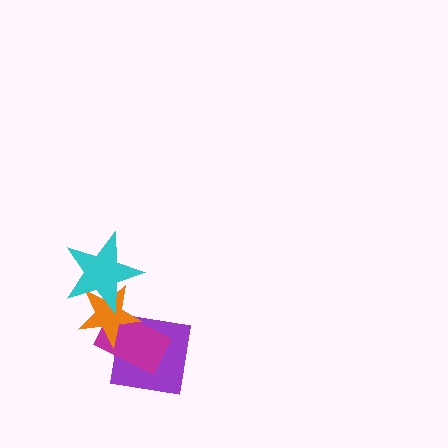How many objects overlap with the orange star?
3 objects overlap with the orange star.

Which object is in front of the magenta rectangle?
The orange star is in front of the magenta rectangle.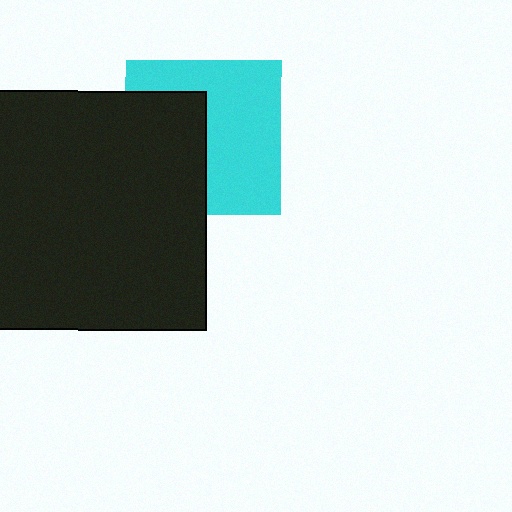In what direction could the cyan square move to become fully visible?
The cyan square could move right. That would shift it out from behind the black square entirely.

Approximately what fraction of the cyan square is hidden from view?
Roughly 42% of the cyan square is hidden behind the black square.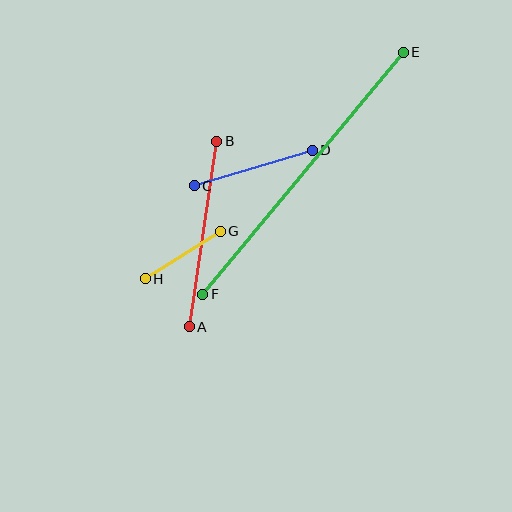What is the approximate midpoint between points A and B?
The midpoint is at approximately (203, 234) pixels.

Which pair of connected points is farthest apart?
Points E and F are farthest apart.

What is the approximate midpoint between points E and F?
The midpoint is at approximately (303, 173) pixels.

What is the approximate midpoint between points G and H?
The midpoint is at approximately (183, 255) pixels.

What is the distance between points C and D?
The distance is approximately 123 pixels.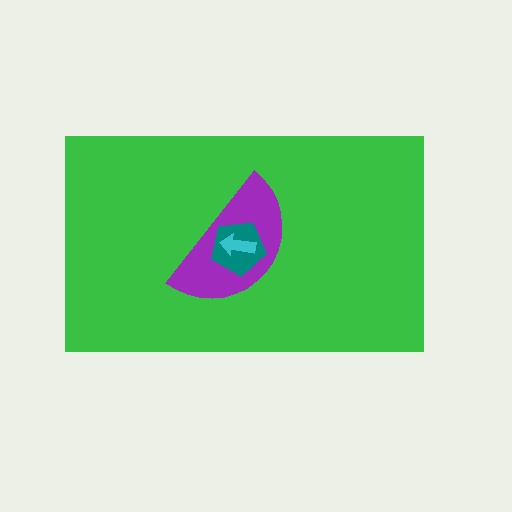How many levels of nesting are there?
4.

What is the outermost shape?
The green rectangle.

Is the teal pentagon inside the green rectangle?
Yes.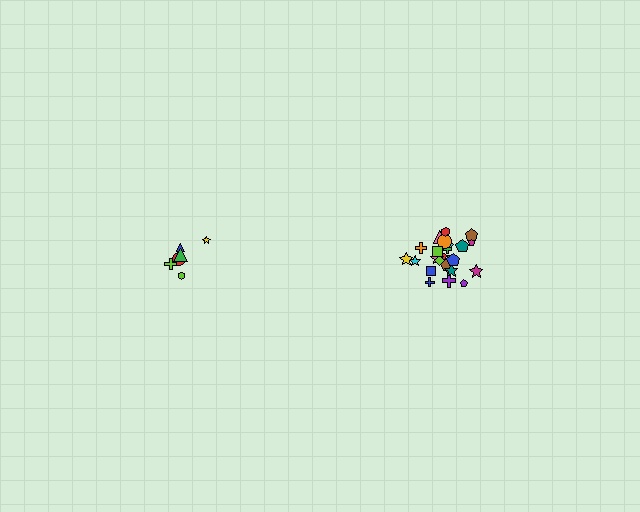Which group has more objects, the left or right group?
The right group.